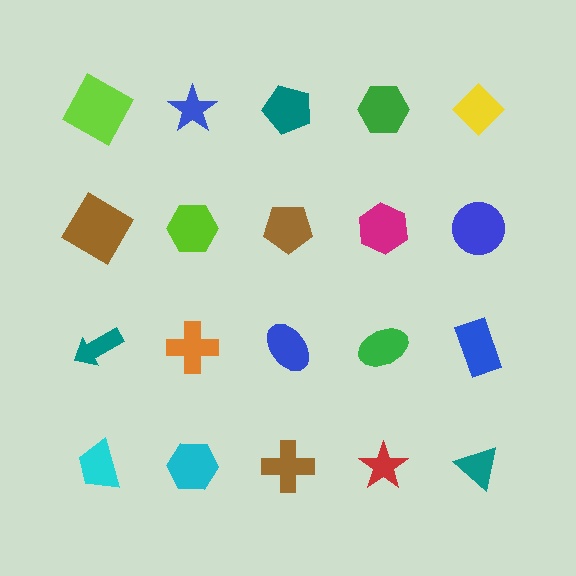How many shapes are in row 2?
5 shapes.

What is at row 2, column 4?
A magenta hexagon.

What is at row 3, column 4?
A green ellipse.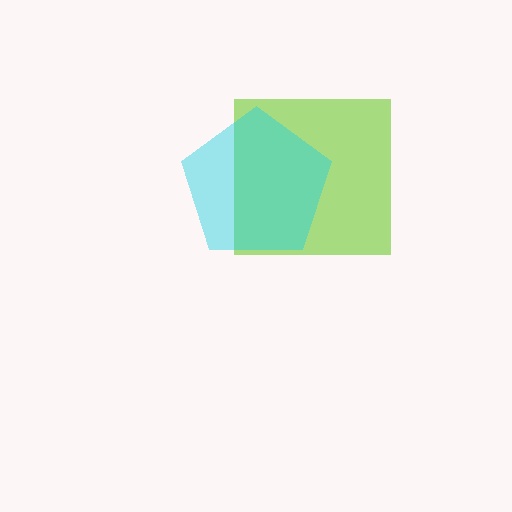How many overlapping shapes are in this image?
There are 2 overlapping shapes in the image.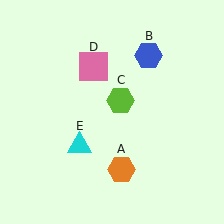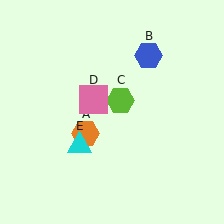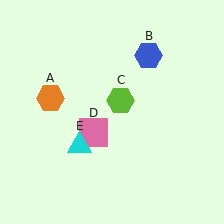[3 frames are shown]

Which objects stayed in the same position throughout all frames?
Blue hexagon (object B) and lime hexagon (object C) and cyan triangle (object E) remained stationary.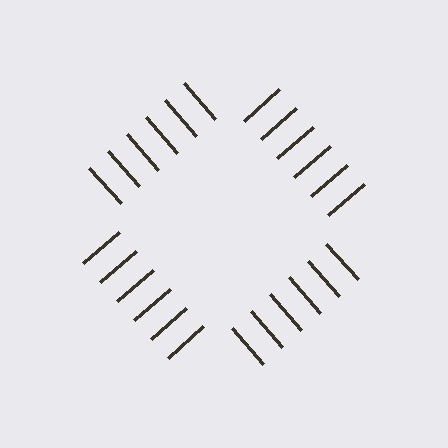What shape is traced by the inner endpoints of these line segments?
An illusory square — the line segments terminate on its edges but no continuous stroke is drawn.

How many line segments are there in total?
24 — 6 along each of the 4 edges.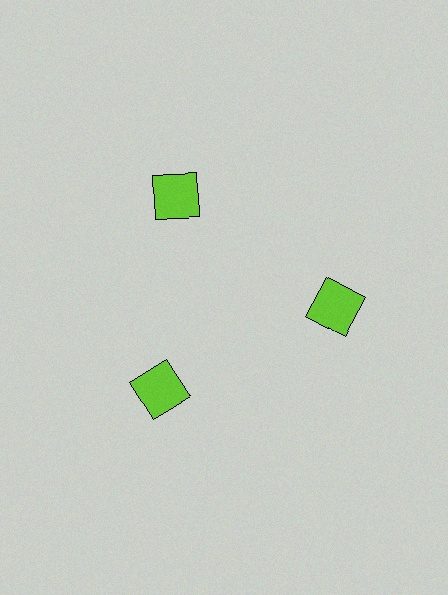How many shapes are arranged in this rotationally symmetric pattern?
There are 3 shapes, arranged in 3 groups of 1.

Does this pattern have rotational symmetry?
Yes, this pattern has 3-fold rotational symmetry. It looks the same after rotating 120 degrees around the center.